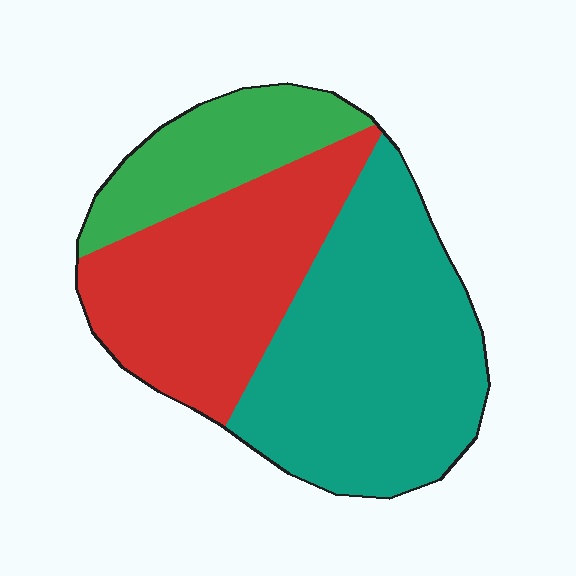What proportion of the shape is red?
Red covers roughly 35% of the shape.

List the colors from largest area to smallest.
From largest to smallest: teal, red, green.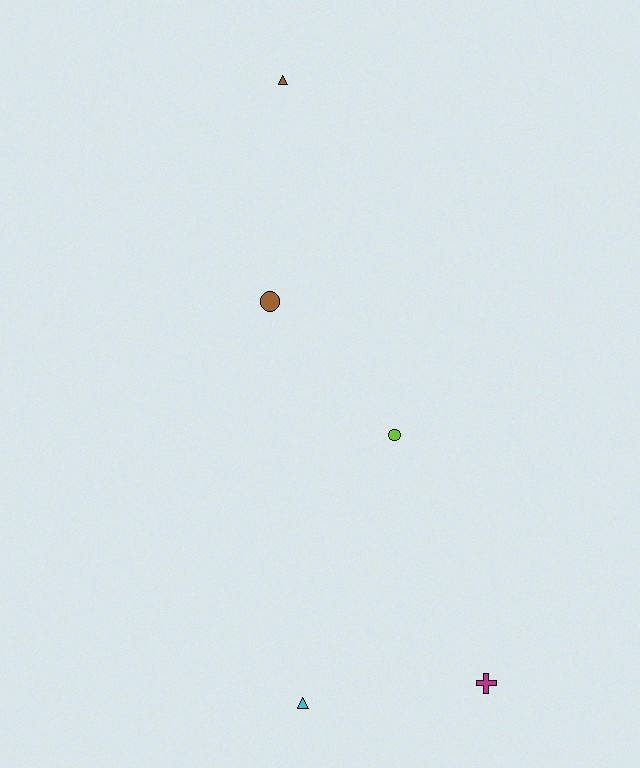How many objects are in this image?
There are 5 objects.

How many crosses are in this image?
There is 1 cross.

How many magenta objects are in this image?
There is 1 magenta object.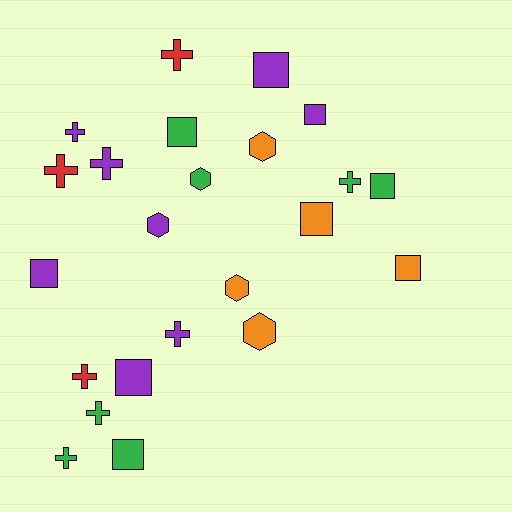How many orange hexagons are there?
There are 3 orange hexagons.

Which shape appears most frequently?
Cross, with 9 objects.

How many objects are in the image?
There are 23 objects.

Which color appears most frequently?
Purple, with 8 objects.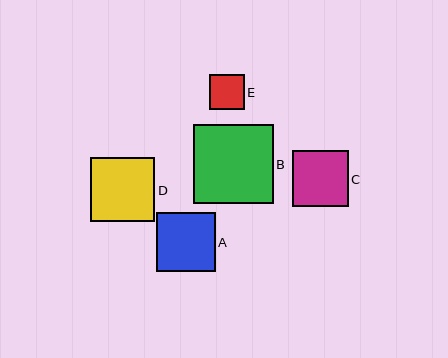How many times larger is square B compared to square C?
Square B is approximately 1.4 times the size of square C.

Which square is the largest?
Square B is the largest with a size of approximately 79 pixels.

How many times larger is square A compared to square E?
Square A is approximately 1.7 times the size of square E.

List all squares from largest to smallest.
From largest to smallest: B, D, A, C, E.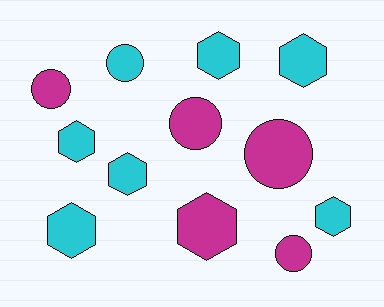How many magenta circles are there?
There are 4 magenta circles.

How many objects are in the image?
There are 12 objects.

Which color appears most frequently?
Cyan, with 7 objects.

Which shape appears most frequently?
Hexagon, with 7 objects.